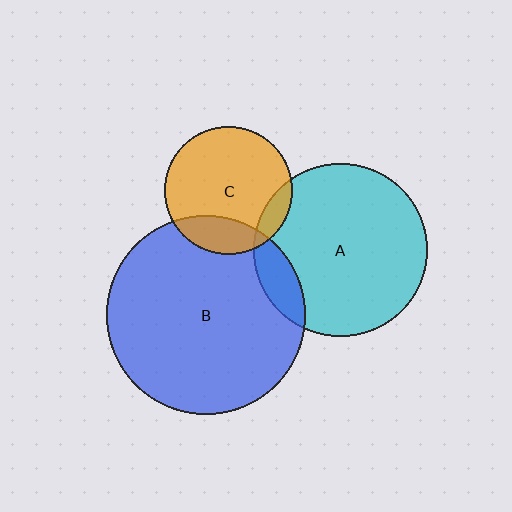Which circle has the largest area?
Circle B (blue).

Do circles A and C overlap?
Yes.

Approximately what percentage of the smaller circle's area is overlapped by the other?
Approximately 10%.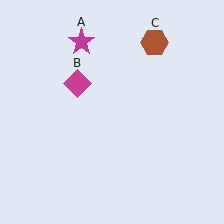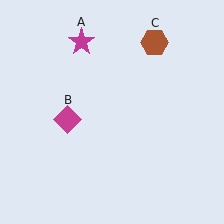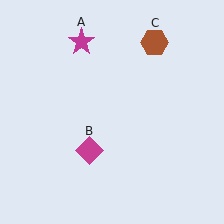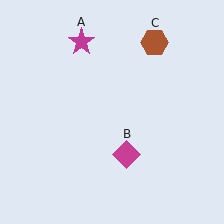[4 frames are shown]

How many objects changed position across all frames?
1 object changed position: magenta diamond (object B).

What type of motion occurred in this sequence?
The magenta diamond (object B) rotated counterclockwise around the center of the scene.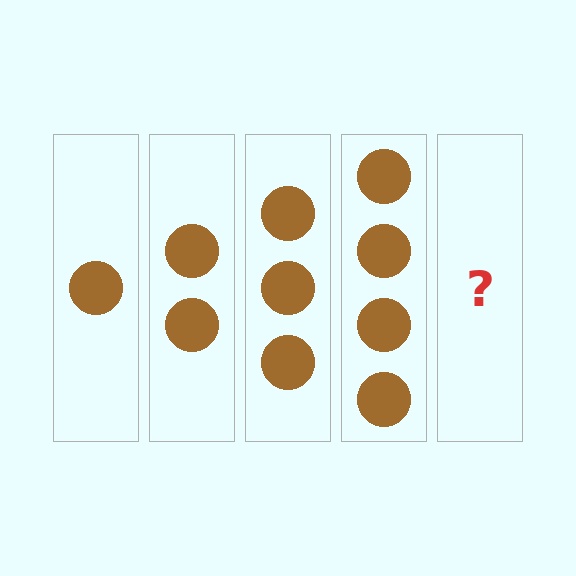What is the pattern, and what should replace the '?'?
The pattern is that each step adds one more circle. The '?' should be 5 circles.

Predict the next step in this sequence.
The next step is 5 circles.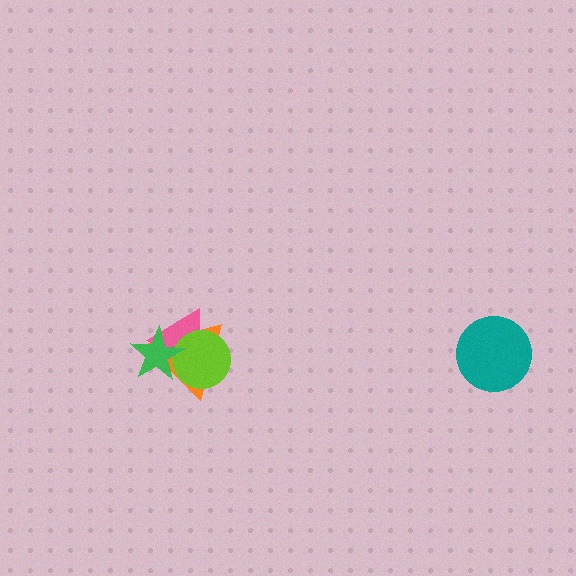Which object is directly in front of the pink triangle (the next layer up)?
The lime circle is directly in front of the pink triangle.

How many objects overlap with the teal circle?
0 objects overlap with the teal circle.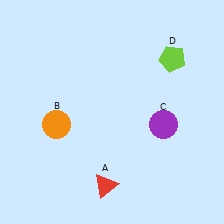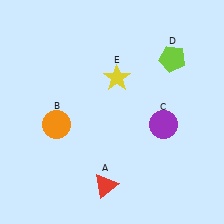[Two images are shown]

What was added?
A yellow star (E) was added in Image 2.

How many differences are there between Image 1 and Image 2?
There is 1 difference between the two images.